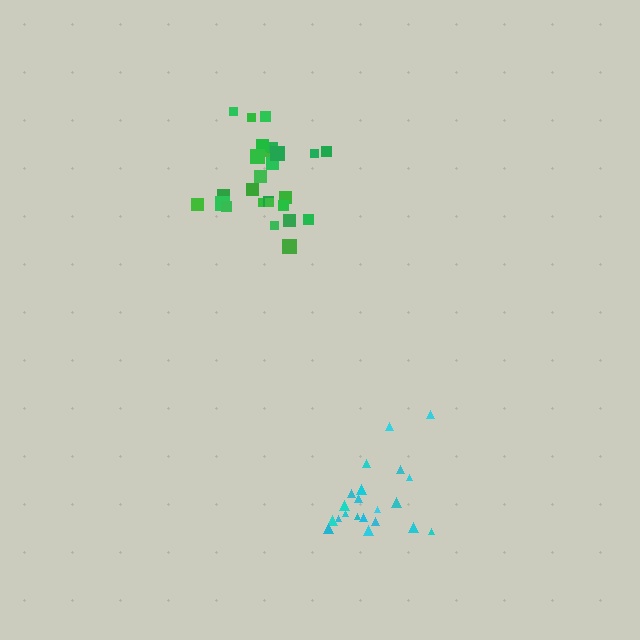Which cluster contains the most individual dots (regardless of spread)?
Green (26).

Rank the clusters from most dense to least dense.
green, cyan.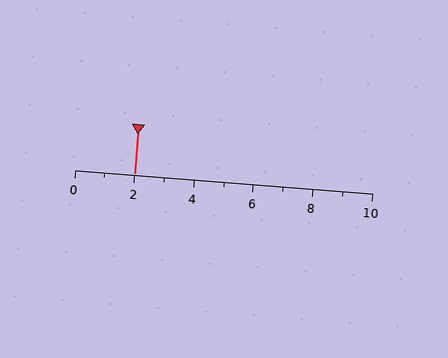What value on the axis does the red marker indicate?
The marker indicates approximately 2.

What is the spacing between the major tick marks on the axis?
The major ticks are spaced 2 apart.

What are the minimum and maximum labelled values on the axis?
The axis runs from 0 to 10.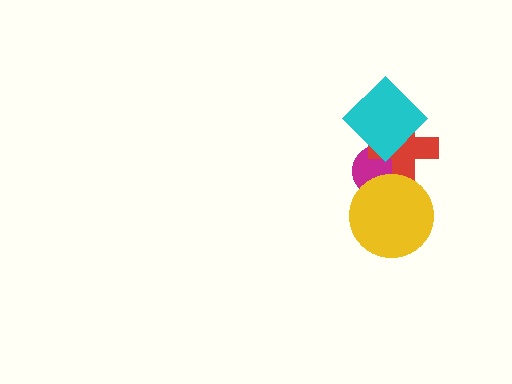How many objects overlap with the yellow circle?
2 objects overlap with the yellow circle.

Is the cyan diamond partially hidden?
No, no other shape covers it.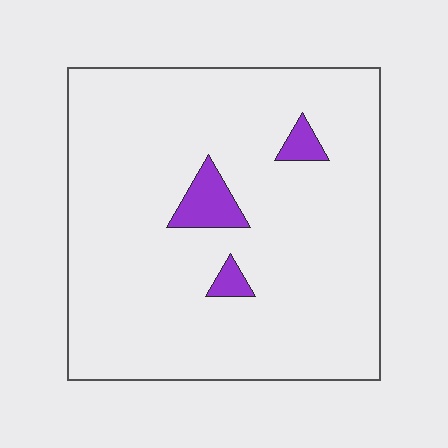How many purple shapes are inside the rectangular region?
3.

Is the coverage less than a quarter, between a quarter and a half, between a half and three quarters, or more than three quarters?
Less than a quarter.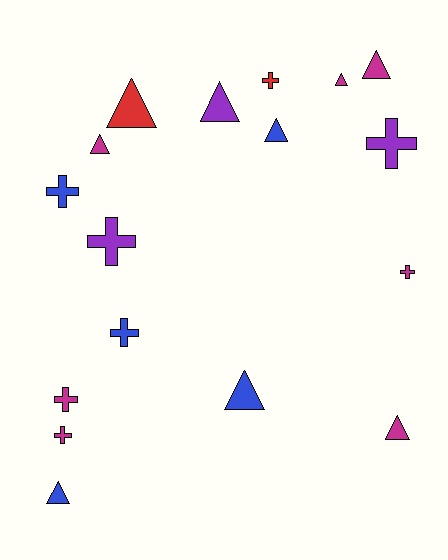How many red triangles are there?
There is 1 red triangle.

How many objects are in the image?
There are 17 objects.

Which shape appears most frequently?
Triangle, with 9 objects.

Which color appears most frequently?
Magenta, with 7 objects.